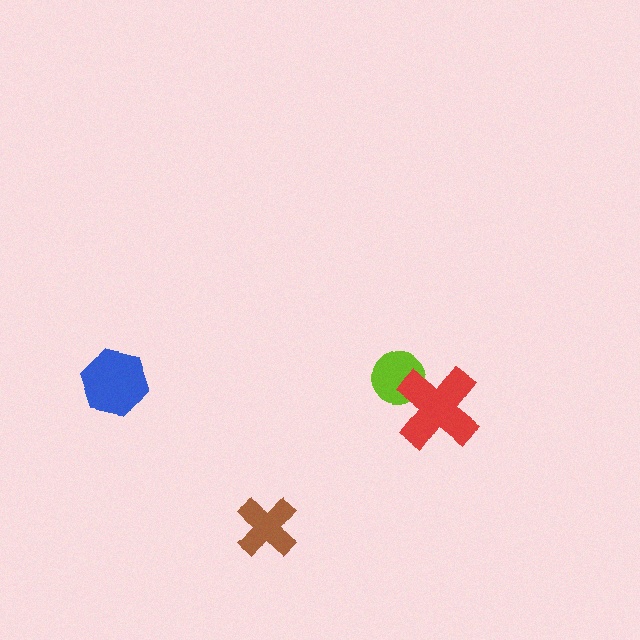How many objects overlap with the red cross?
1 object overlaps with the red cross.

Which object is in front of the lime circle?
The red cross is in front of the lime circle.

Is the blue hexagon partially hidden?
No, no other shape covers it.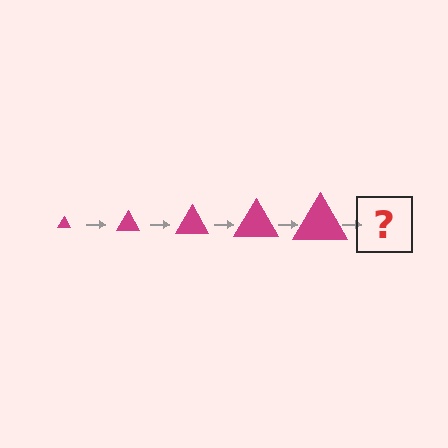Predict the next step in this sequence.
The next step is a magenta triangle, larger than the previous one.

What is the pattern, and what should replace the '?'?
The pattern is that the triangle gets progressively larger each step. The '?' should be a magenta triangle, larger than the previous one.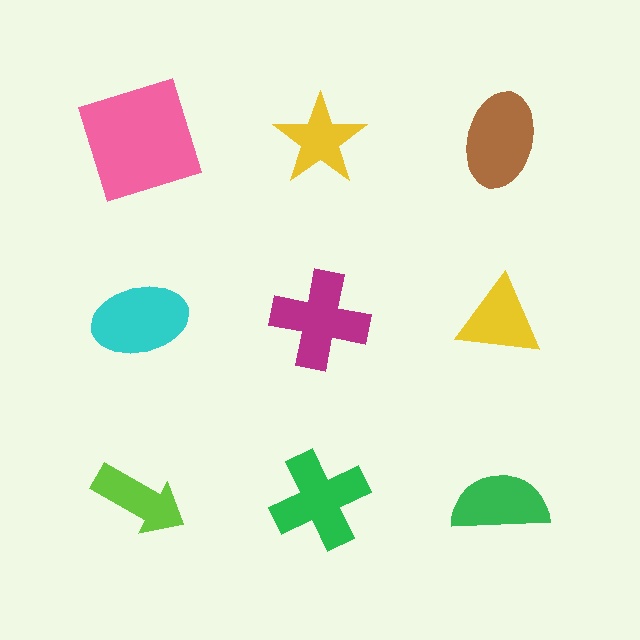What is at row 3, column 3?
A green semicircle.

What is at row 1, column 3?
A brown ellipse.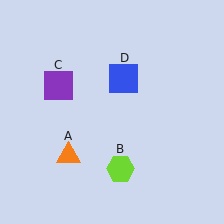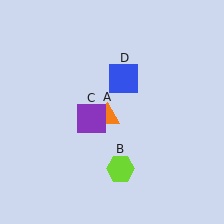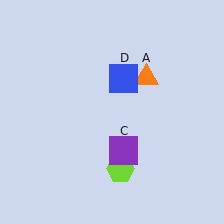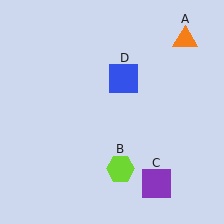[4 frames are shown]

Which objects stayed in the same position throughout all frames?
Lime hexagon (object B) and blue square (object D) remained stationary.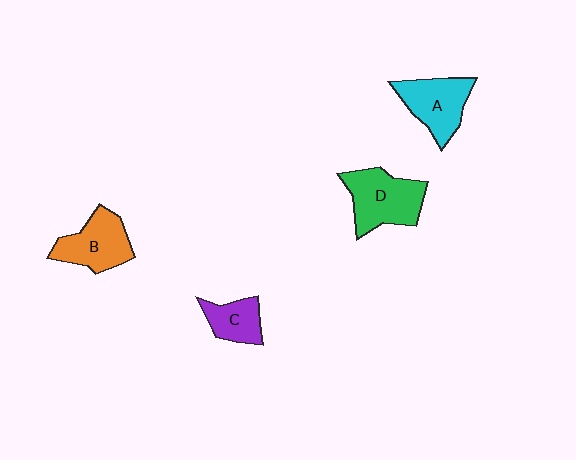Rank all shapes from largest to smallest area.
From largest to smallest: D (green), A (cyan), B (orange), C (purple).